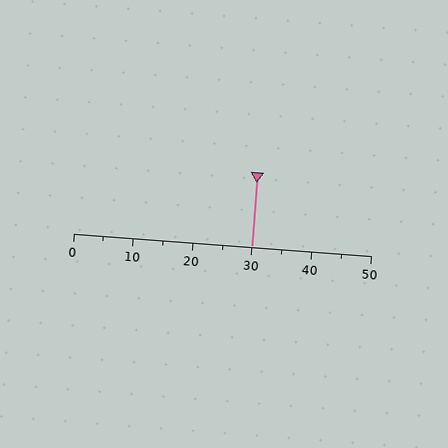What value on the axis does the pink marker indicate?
The marker indicates approximately 30.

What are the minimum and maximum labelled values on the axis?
The axis runs from 0 to 50.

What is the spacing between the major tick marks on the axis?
The major ticks are spaced 10 apart.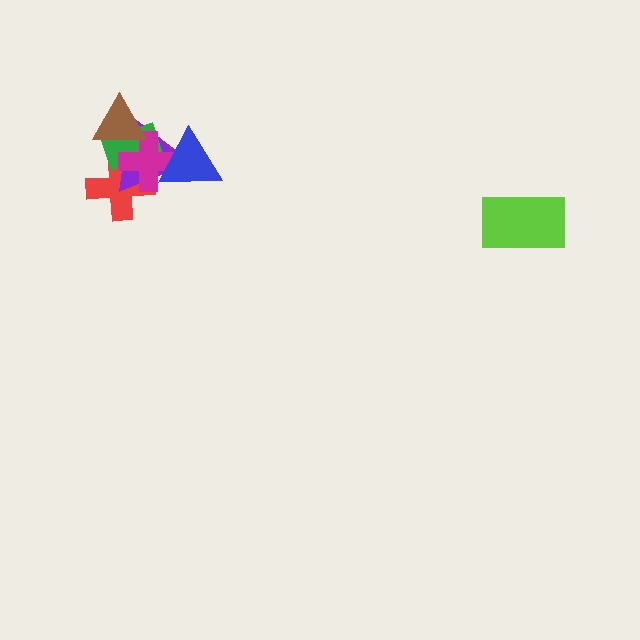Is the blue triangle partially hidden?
No, no other shape covers it.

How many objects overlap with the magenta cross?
5 objects overlap with the magenta cross.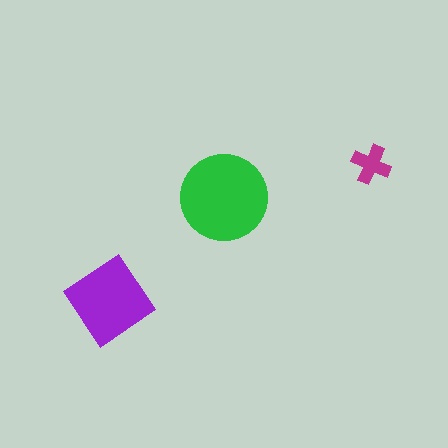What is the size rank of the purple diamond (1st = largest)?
2nd.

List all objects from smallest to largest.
The magenta cross, the purple diamond, the green circle.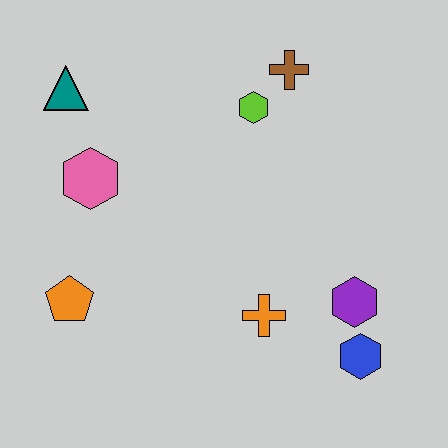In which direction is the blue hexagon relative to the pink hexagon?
The blue hexagon is to the right of the pink hexagon.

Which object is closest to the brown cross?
The lime hexagon is closest to the brown cross.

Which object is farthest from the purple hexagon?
The teal triangle is farthest from the purple hexagon.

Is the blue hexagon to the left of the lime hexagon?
No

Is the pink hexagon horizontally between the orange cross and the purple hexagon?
No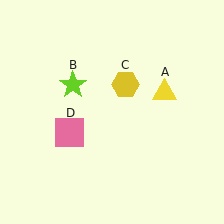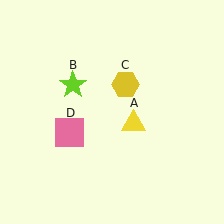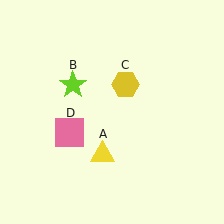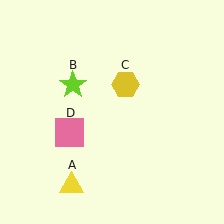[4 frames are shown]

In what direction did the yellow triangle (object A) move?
The yellow triangle (object A) moved down and to the left.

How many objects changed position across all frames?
1 object changed position: yellow triangle (object A).